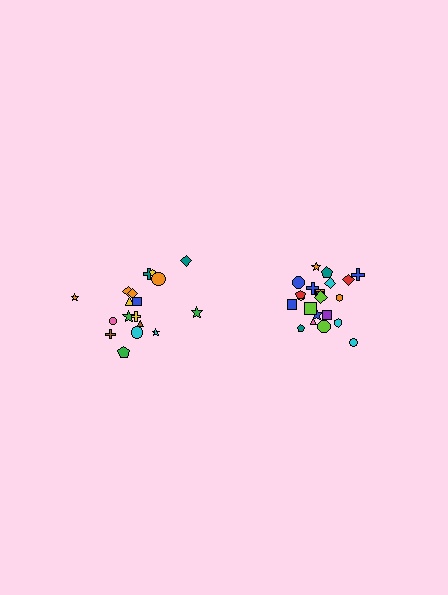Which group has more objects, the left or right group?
The right group.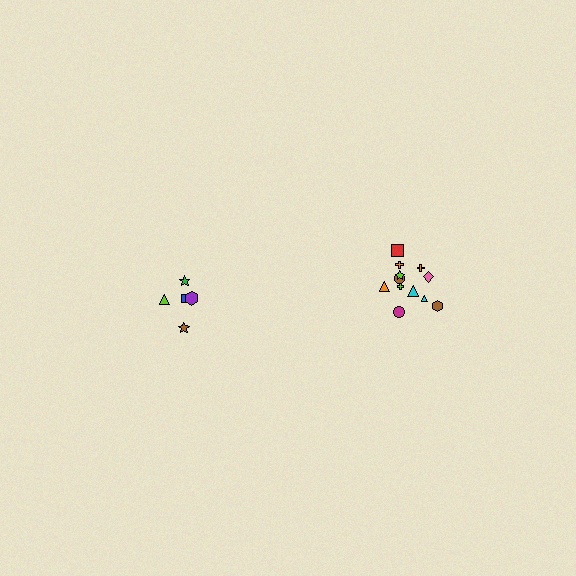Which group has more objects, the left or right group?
The right group.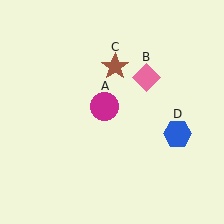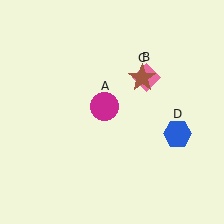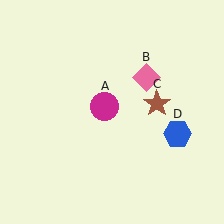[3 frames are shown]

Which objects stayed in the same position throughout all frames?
Magenta circle (object A) and pink diamond (object B) and blue hexagon (object D) remained stationary.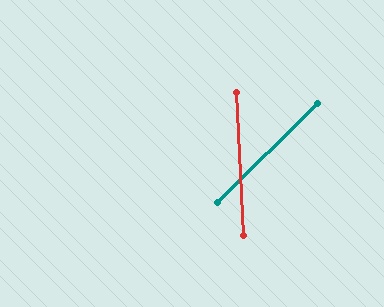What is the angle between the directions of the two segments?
Approximately 48 degrees.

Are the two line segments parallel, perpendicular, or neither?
Neither parallel nor perpendicular — they differ by about 48°.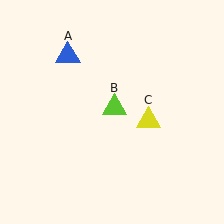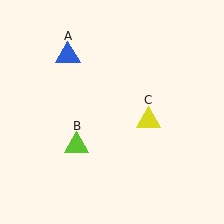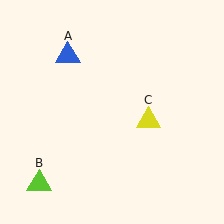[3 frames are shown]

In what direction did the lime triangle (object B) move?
The lime triangle (object B) moved down and to the left.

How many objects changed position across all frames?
1 object changed position: lime triangle (object B).